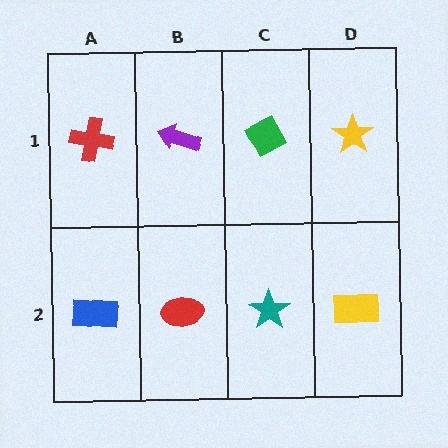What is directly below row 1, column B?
A red ellipse.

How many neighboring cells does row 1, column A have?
2.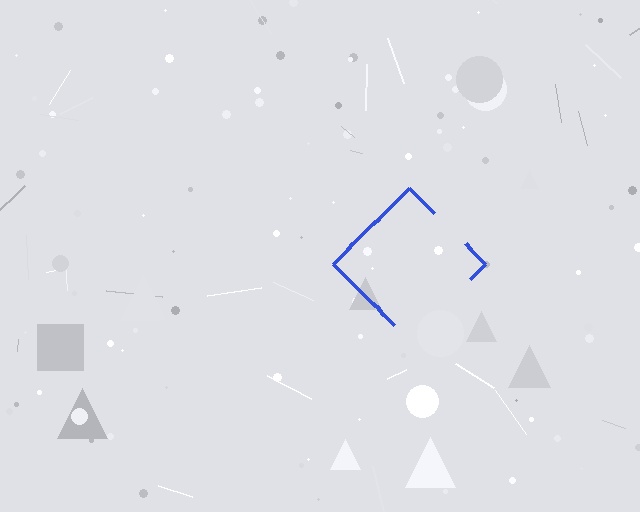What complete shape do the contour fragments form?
The contour fragments form a diamond.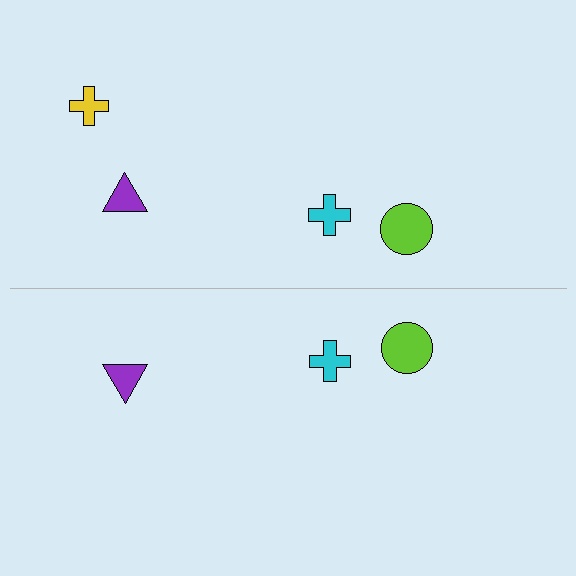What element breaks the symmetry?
A yellow cross is missing from the bottom side.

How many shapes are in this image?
There are 7 shapes in this image.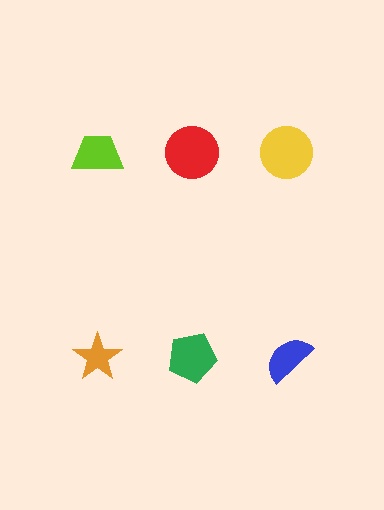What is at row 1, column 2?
A red circle.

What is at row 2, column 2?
A green pentagon.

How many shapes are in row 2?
3 shapes.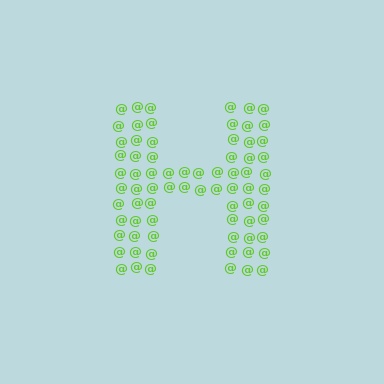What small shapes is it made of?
It is made of small at signs.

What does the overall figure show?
The overall figure shows the letter H.